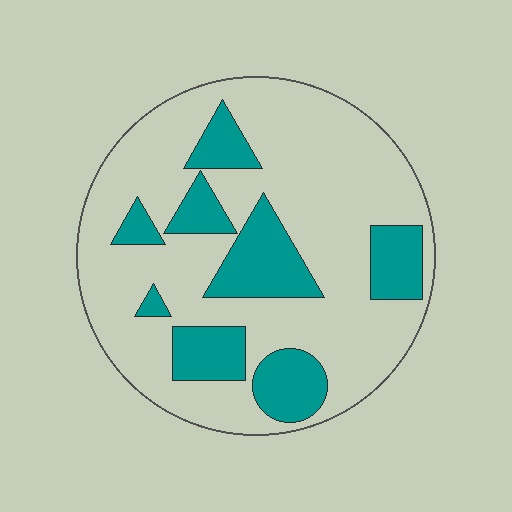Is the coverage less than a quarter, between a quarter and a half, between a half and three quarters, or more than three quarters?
Between a quarter and a half.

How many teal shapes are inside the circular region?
8.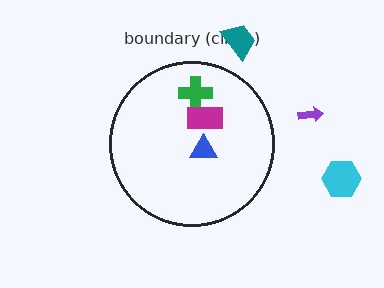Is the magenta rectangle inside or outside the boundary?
Inside.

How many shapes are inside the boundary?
3 inside, 3 outside.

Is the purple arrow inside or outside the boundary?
Outside.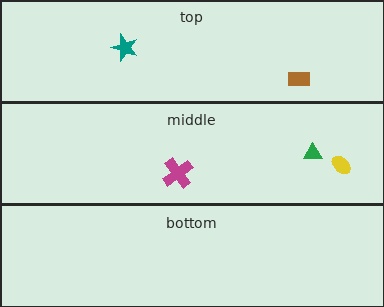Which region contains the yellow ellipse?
The middle region.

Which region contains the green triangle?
The middle region.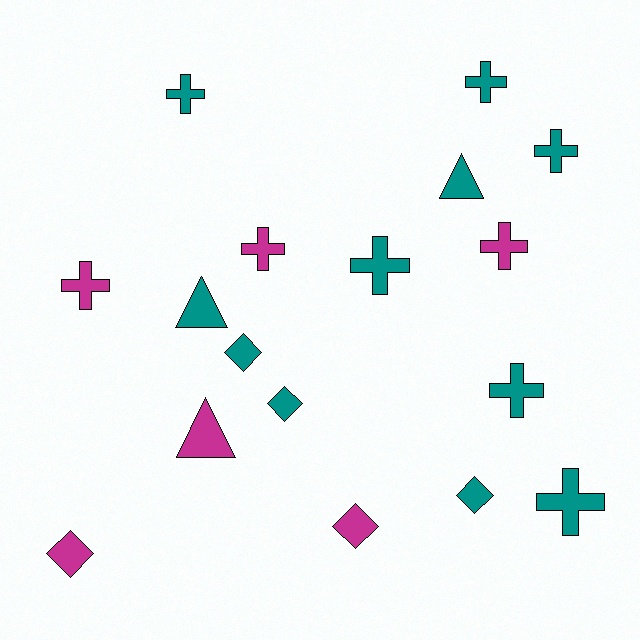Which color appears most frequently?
Teal, with 11 objects.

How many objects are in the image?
There are 17 objects.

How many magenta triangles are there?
There is 1 magenta triangle.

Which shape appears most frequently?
Cross, with 9 objects.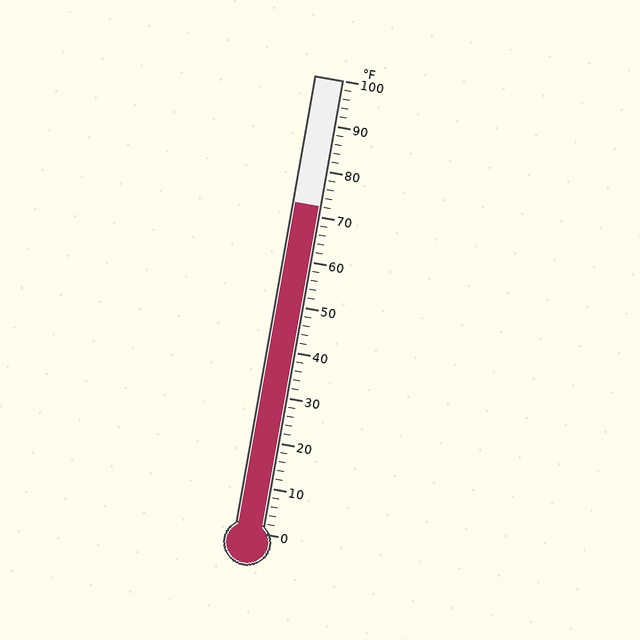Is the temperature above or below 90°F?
The temperature is below 90°F.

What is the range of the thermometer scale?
The thermometer scale ranges from 0°F to 100°F.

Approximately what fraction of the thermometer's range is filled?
The thermometer is filled to approximately 70% of its range.